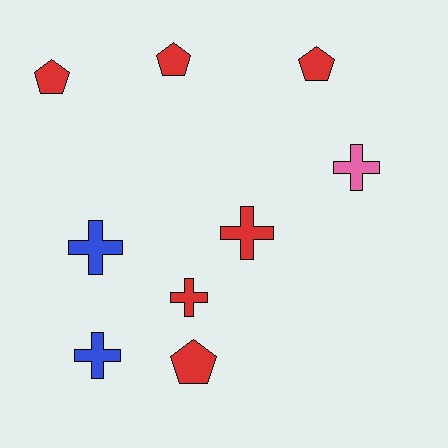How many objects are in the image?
There are 9 objects.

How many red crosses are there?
There are 2 red crosses.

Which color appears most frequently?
Red, with 6 objects.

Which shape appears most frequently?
Cross, with 5 objects.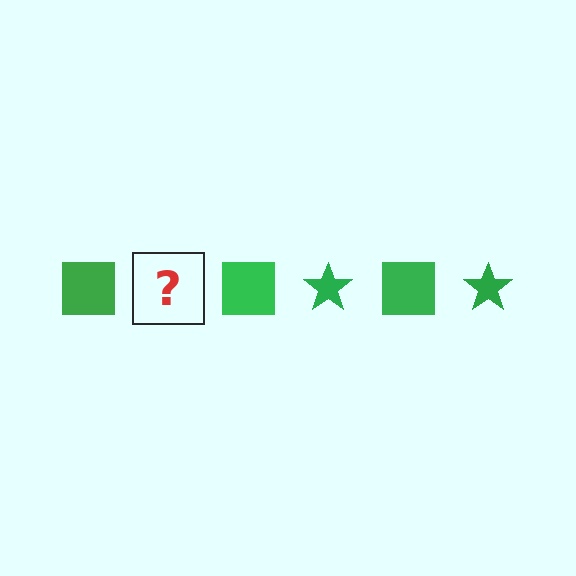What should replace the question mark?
The question mark should be replaced with a green star.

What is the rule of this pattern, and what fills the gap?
The rule is that the pattern cycles through square, star shapes in green. The gap should be filled with a green star.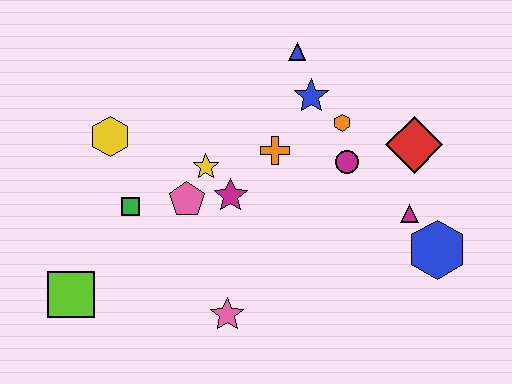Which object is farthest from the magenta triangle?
The lime square is farthest from the magenta triangle.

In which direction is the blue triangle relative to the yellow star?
The blue triangle is above the yellow star.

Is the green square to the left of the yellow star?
Yes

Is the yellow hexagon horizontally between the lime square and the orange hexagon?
Yes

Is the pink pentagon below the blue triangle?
Yes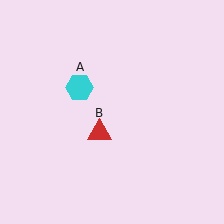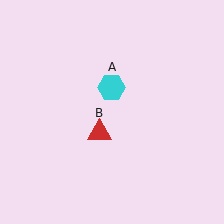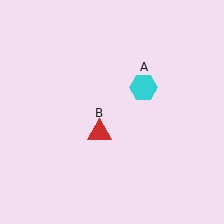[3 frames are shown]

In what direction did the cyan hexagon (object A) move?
The cyan hexagon (object A) moved right.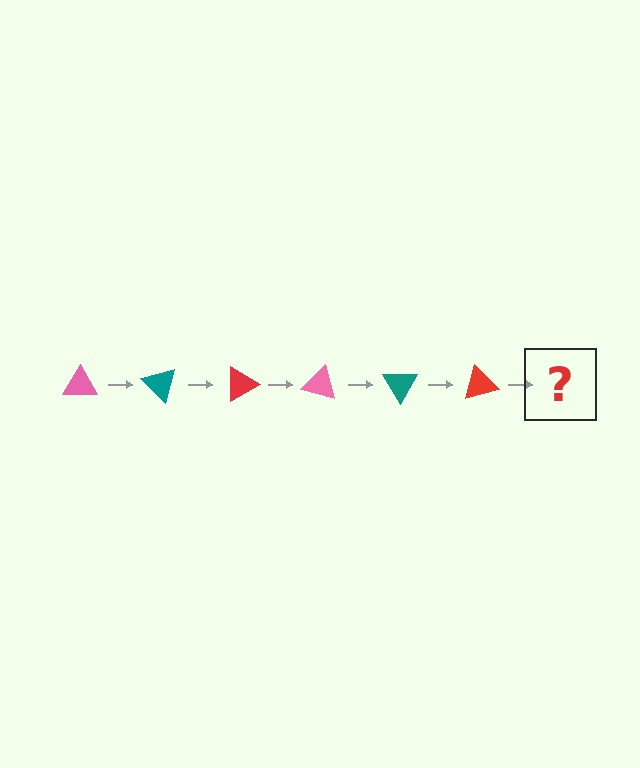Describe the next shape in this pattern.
It should be a pink triangle, rotated 270 degrees from the start.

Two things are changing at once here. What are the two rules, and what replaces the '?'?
The two rules are that it rotates 45 degrees each step and the color cycles through pink, teal, and red. The '?' should be a pink triangle, rotated 270 degrees from the start.